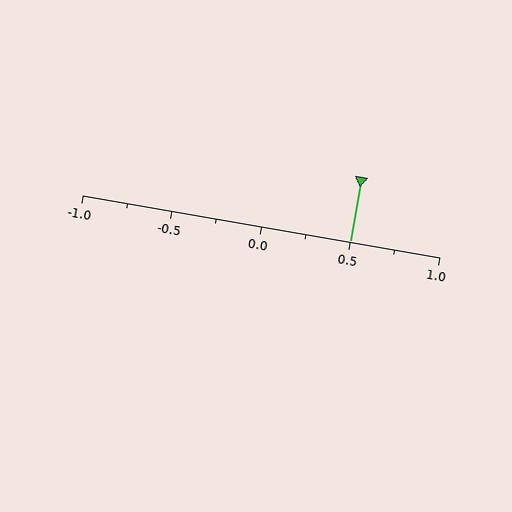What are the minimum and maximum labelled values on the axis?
The axis runs from -1.0 to 1.0.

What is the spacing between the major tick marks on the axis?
The major ticks are spaced 0.5 apart.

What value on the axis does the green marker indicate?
The marker indicates approximately 0.5.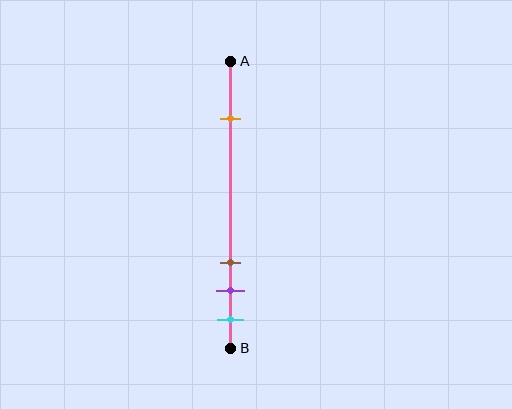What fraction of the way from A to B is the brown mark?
The brown mark is approximately 70% (0.7) of the way from A to B.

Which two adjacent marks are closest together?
The purple and cyan marks are the closest adjacent pair.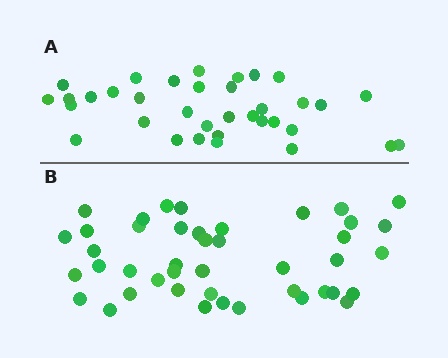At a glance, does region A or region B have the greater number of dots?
Region B (the bottom region) has more dots.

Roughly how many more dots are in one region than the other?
Region B has roughly 8 or so more dots than region A.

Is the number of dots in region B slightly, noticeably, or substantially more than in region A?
Region B has only slightly more — the two regions are fairly close. The ratio is roughly 1.2 to 1.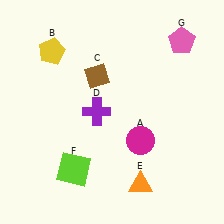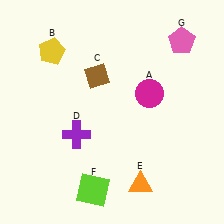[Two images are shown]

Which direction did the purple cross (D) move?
The purple cross (D) moved down.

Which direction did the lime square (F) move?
The lime square (F) moved down.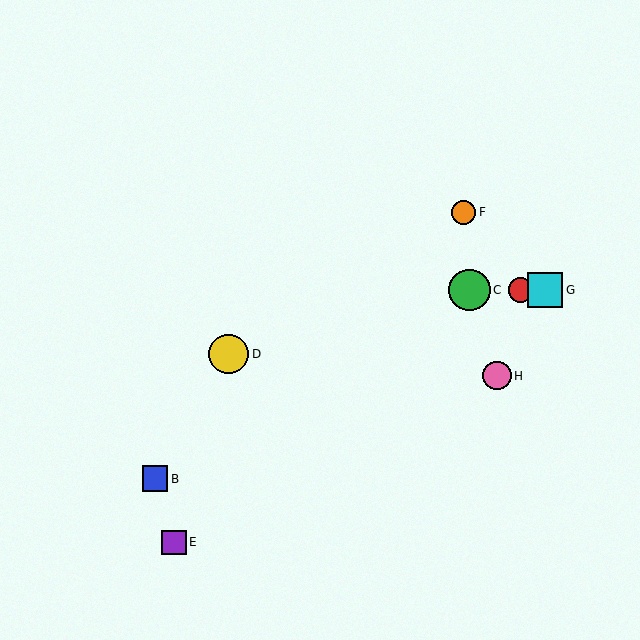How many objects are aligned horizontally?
3 objects (A, C, G) are aligned horizontally.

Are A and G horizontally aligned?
Yes, both are at y≈290.